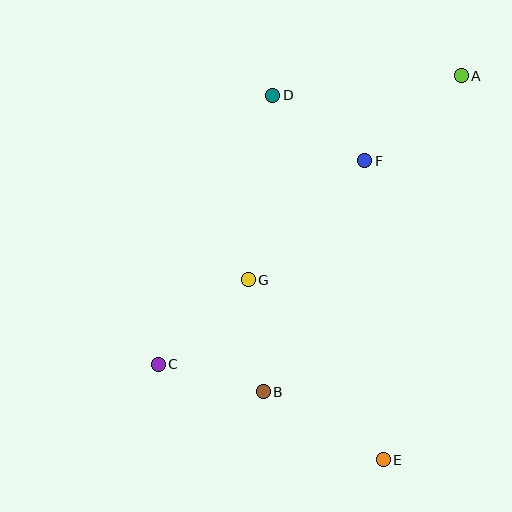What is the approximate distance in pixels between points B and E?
The distance between B and E is approximately 138 pixels.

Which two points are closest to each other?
Points B and C are closest to each other.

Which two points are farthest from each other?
Points A and C are farthest from each other.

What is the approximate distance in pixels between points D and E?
The distance between D and E is approximately 381 pixels.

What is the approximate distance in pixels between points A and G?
The distance between A and G is approximately 295 pixels.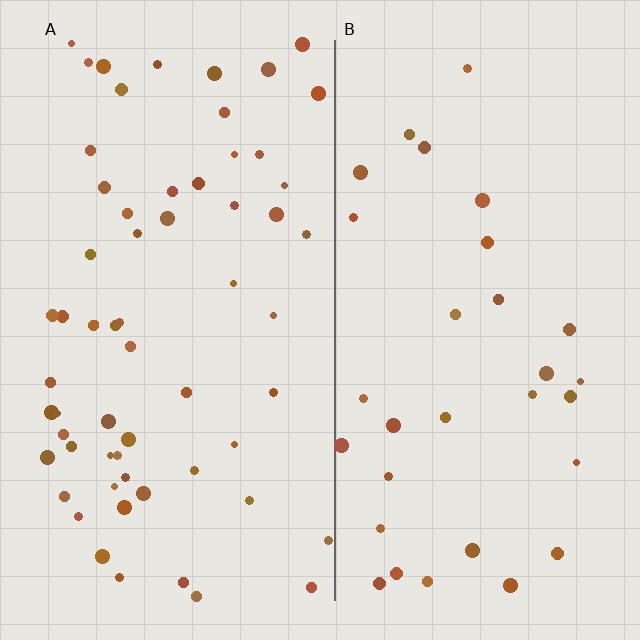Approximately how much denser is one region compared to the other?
Approximately 2.0× — region A over region B.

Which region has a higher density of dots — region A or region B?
A (the left).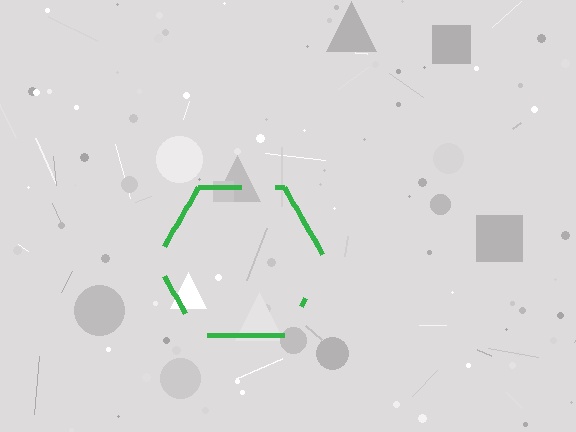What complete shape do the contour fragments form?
The contour fragments form a hexagon.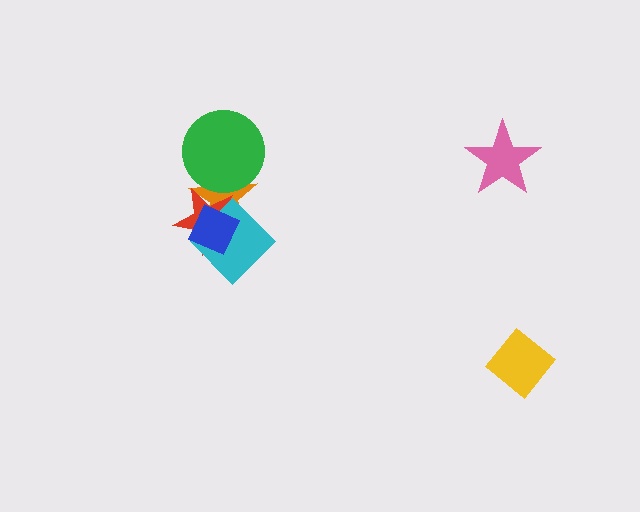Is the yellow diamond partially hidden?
No, no other shape covers it.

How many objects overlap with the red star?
3 objects overlap with the red star.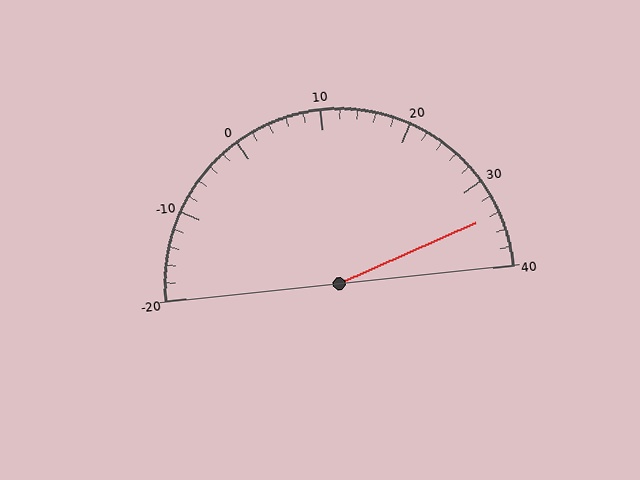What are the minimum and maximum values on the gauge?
The gauge ranges from -20 to 40.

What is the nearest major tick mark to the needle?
The nearest major tick mark is 30.